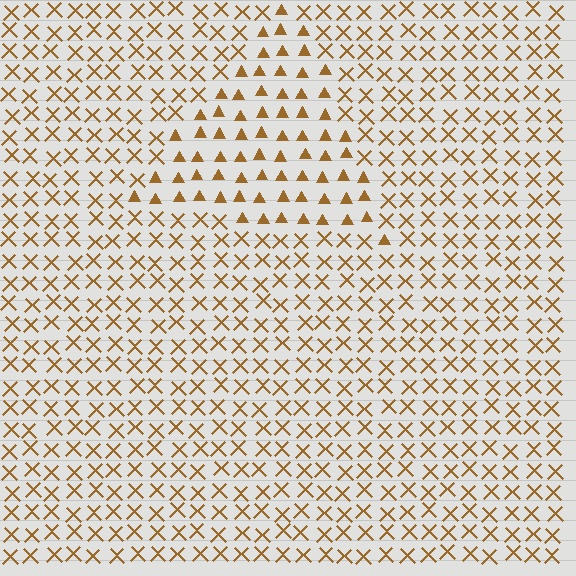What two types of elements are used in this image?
The image uses triangles inside the triangle region and X marks outside it.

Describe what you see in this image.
The image is filled with small brown elements arranged in a uniform grid. A triangle-shaped region contains triangles, while the surrounding area contains X marks. The boundary is defined purely by the change in element shape.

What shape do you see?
I see a triangle.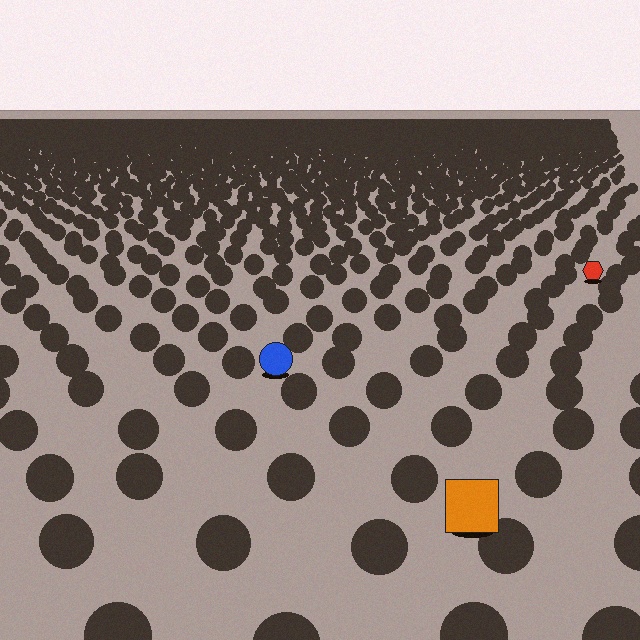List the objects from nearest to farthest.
From nearest to farthest: the orange square, the blue circle, the red hexagon.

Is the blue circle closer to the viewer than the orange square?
No. The orange square is closer — you can tell from the texture gradient: the ground texture is coarser near it.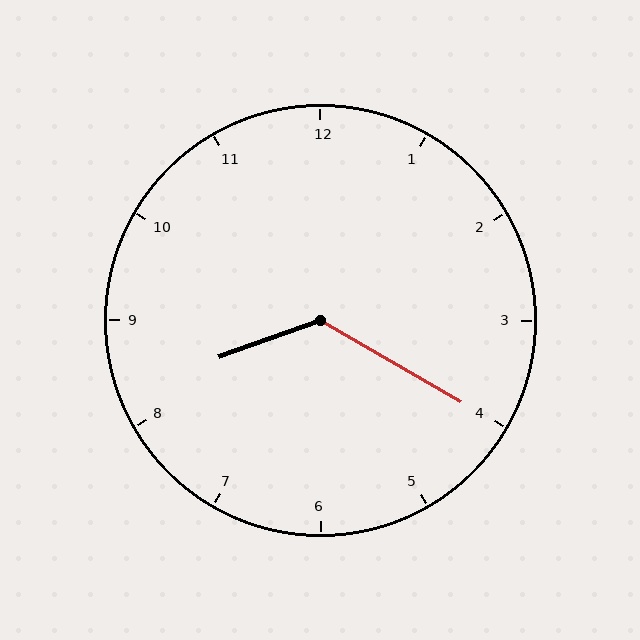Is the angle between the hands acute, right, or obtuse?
It is obtuse.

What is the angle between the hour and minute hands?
Approximately 130 degrees.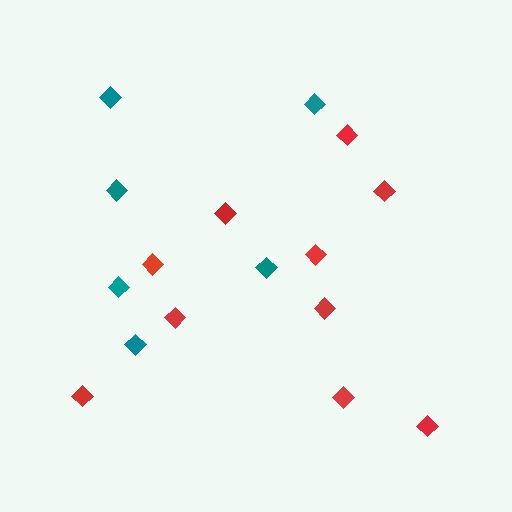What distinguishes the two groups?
There are 2 groups: one group of red diamonds (10) and one group of teal diamonds (6).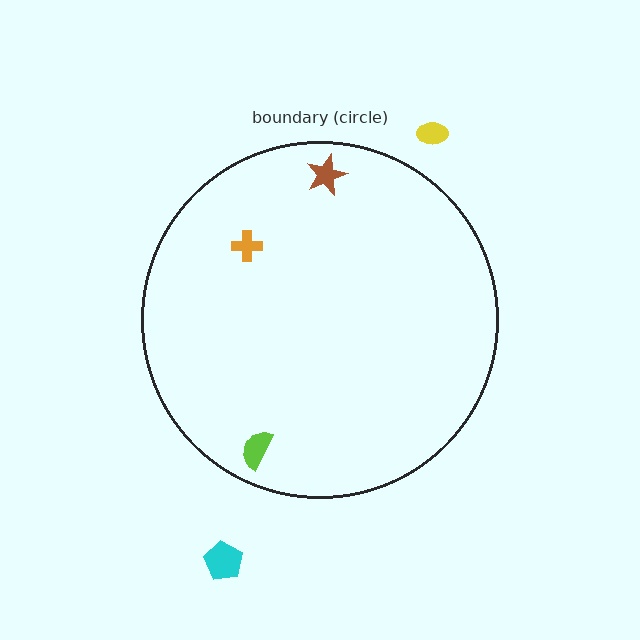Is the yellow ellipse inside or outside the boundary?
Outside.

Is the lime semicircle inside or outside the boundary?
Inside.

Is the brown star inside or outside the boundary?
Inside.